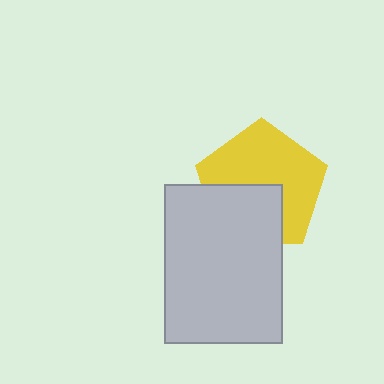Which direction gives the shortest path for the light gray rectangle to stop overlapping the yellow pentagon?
Moving down gives the shortest separation.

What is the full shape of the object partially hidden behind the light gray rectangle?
The partially hidden object is a yellow pentagon.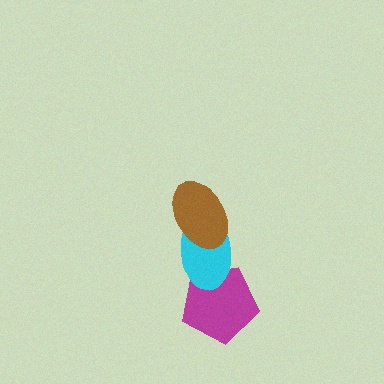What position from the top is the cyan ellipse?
The cyan ellipse is 2nd from the top.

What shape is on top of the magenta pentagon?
The cyan ellipse is on top of the magenta pentagon.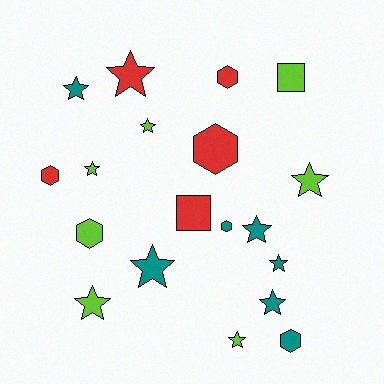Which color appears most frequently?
Lime, with 7 objects.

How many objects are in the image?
There are 19 objects.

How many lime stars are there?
There are 5 lime stars.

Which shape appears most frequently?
Star, with 11 objects.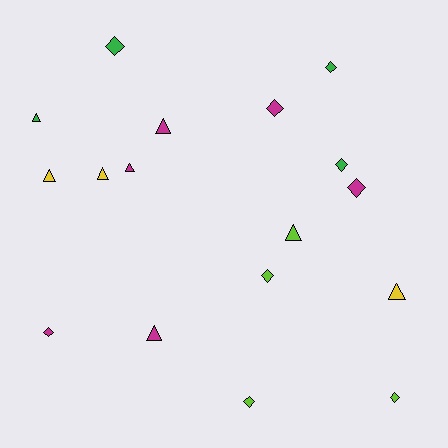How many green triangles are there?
There is 1 green triangle.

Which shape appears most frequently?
Diamond, with 9 objects.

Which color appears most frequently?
Magenta, with 6 objects.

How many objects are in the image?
There are 17 objects.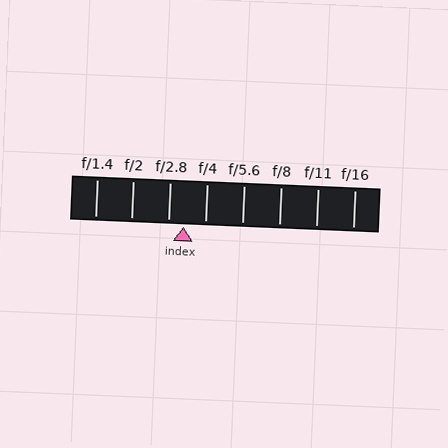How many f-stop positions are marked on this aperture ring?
There are 8 f-stop positions marked.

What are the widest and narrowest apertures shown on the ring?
The widest aperture shown is f/1.4 and the narrowest is f/16.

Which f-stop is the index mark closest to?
The index mark is closest to f/2.8.